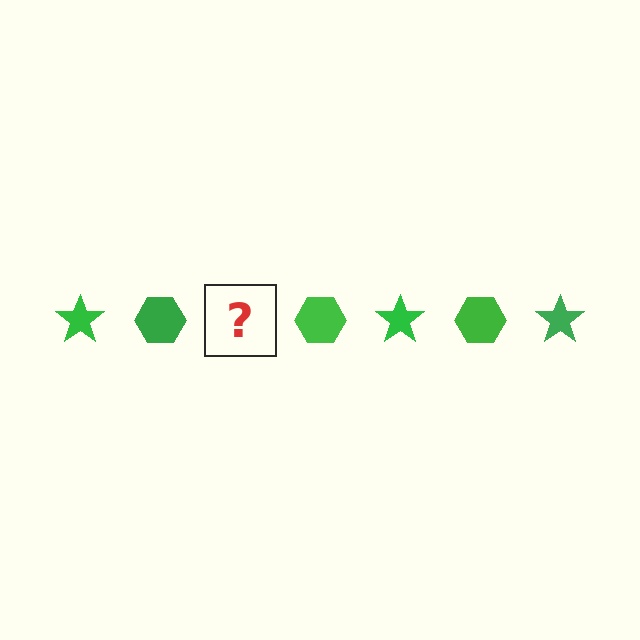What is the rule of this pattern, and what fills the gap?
The rule is that the pattern cycles through star, hexagon shapes in green. The gap should be filled with a green star.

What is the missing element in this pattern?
The missing element is a green star.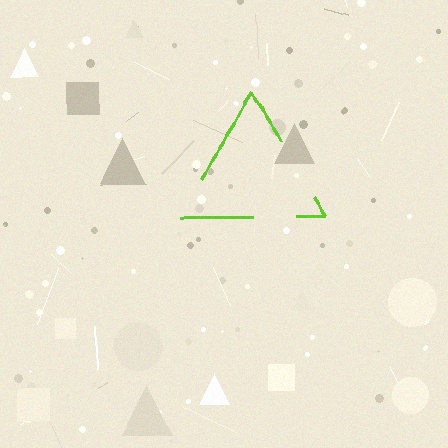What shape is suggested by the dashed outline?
The dashed outline suggests a triangle.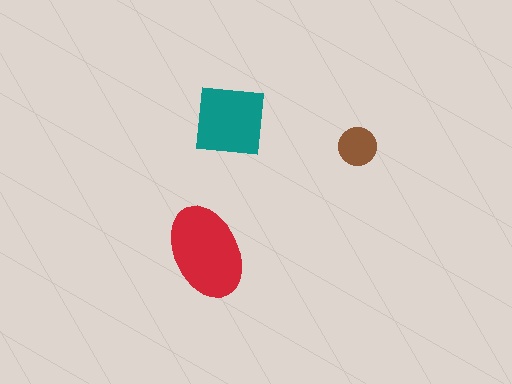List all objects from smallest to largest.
The brown circle, the teal square, the red ellipse.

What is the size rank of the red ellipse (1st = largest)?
1st.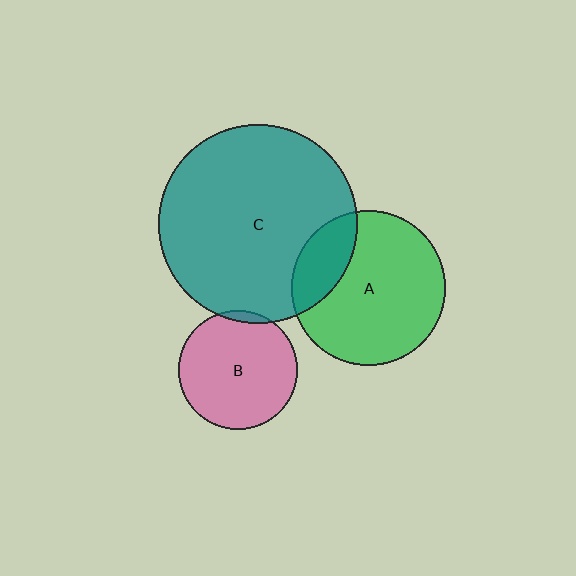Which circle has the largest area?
Circle C (teal).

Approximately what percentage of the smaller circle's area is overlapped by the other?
Approximately 5%.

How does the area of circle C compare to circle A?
Approximately 1.7 times.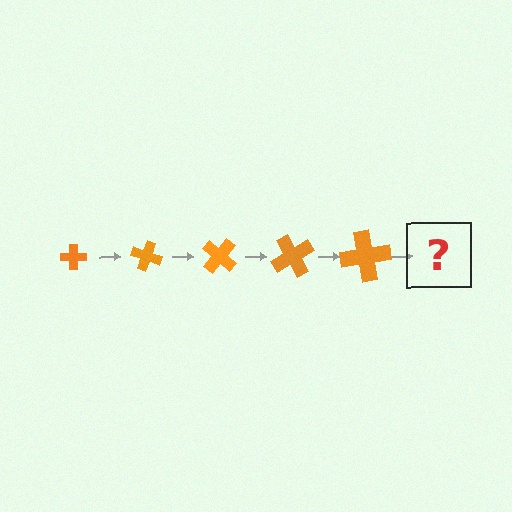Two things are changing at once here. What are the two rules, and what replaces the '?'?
The two rules are that the cross grows larger each step and it rotates 20 degrees each step. The '?' should be a cross, larger than the previous one and rotated 100 degrees from the start.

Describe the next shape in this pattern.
It should be a cross, larger than the previous one and rotated 100 degrees from the start.